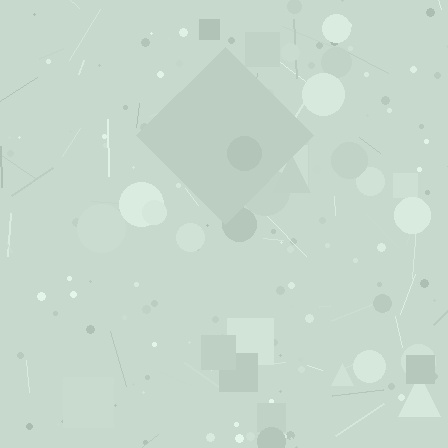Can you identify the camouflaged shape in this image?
The camouflaged shape is a diamond.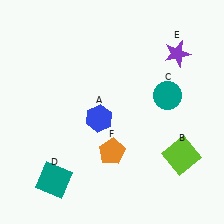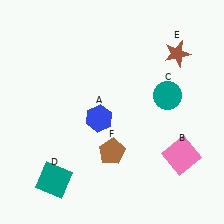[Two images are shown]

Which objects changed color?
B changed from lime to pink. E changed from purple to brown. F changed from orange to brown.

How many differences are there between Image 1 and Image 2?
There are 3 differences between the two images.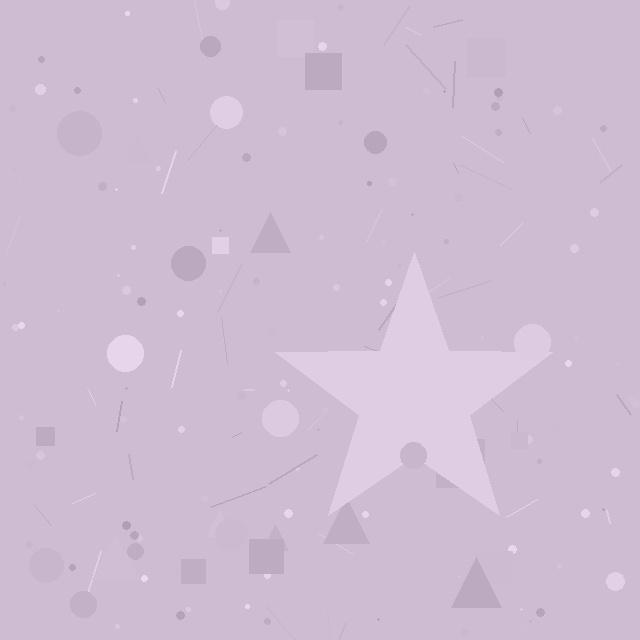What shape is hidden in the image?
A star is hidden in the image.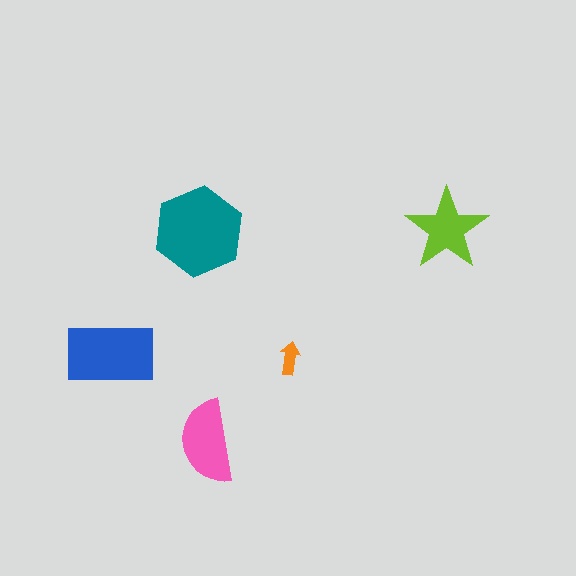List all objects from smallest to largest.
The orange arrow, the lime star, the pink semicircle, the blue rectangle, the teal hexagon.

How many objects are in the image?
There are 5 objects in the image.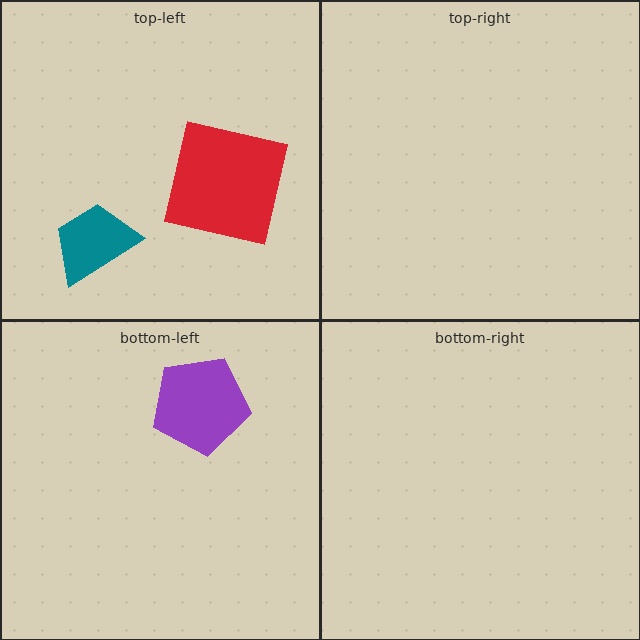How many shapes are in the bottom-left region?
1.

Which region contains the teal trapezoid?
The top-left region.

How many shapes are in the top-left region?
2.